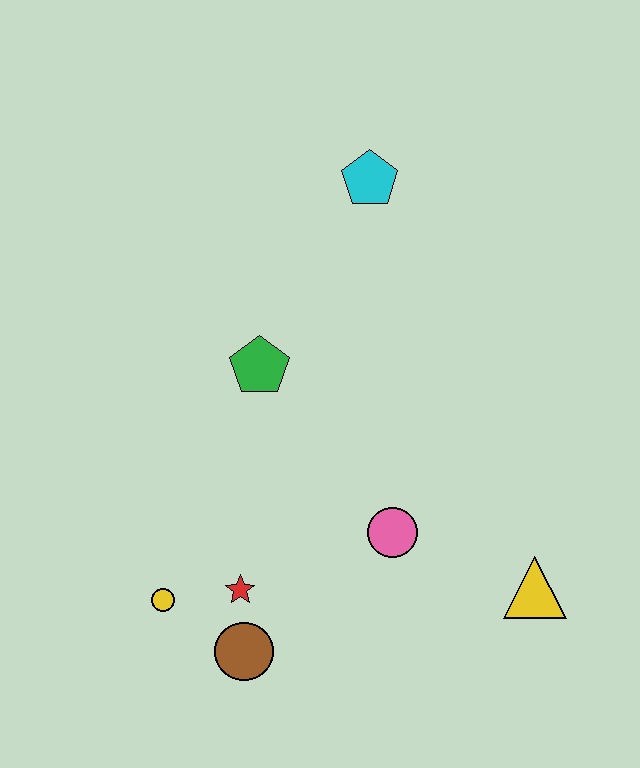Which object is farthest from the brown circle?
The cyan pentagon is farthest from the brown circle.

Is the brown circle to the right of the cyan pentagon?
No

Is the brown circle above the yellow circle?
No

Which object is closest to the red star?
The brown circle is closest to the red star.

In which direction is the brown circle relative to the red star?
The brown circle is below the red star.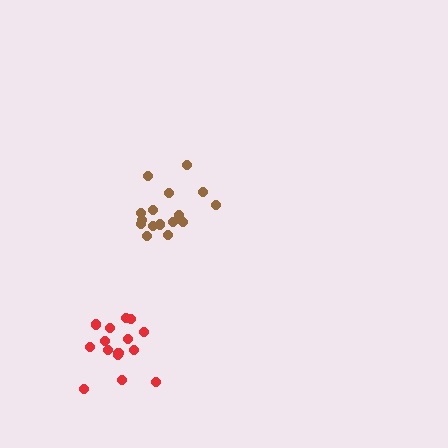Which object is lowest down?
The red cluster is bottommost.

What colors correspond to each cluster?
The clusters are colored: brown, red.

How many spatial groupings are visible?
There are 2 spatial groupings.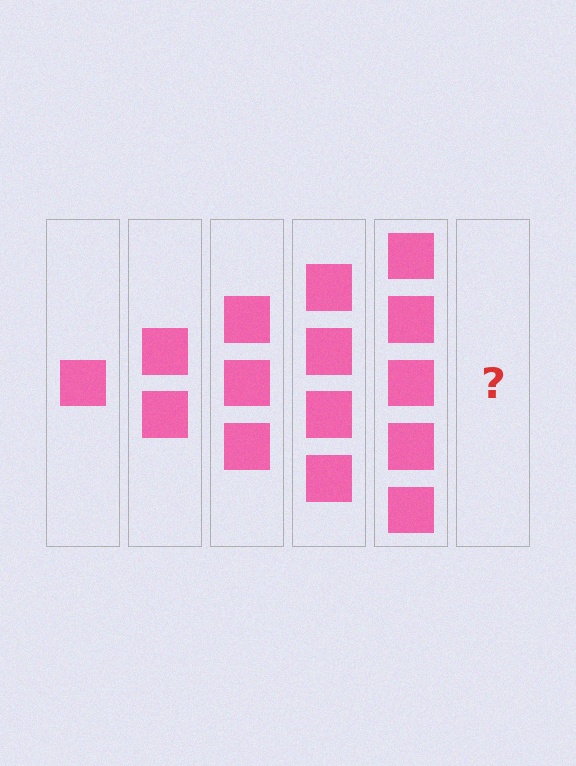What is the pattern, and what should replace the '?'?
The pattern is that each step adds one more square. The '?' should be 6 squares.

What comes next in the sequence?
The next element should be 6 squares.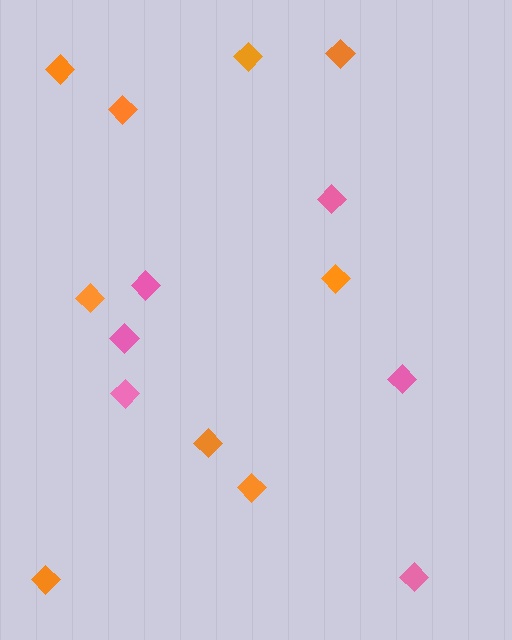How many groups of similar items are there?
There are 2 groups: one group of orange diamonds (9) and one group of pink diamonds (6).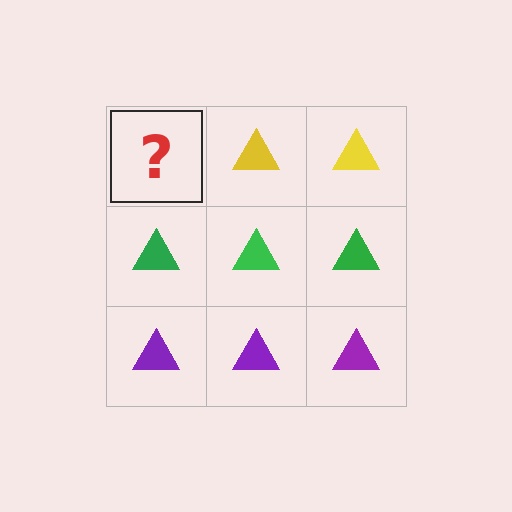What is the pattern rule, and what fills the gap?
The rule is that each row has a consistent color. The gap should be filled with a yellow triangle.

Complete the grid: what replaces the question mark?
The question mark should be replaced with a yellow triangle.